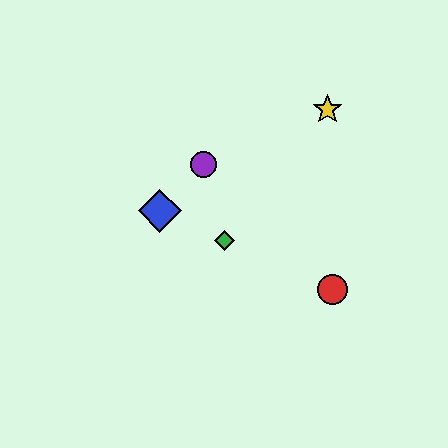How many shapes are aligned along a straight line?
3 shapes (the red circle, the blue diamond, the green diamond) are aligned along a straight line.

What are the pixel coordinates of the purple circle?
The purple circle is at (203, 165).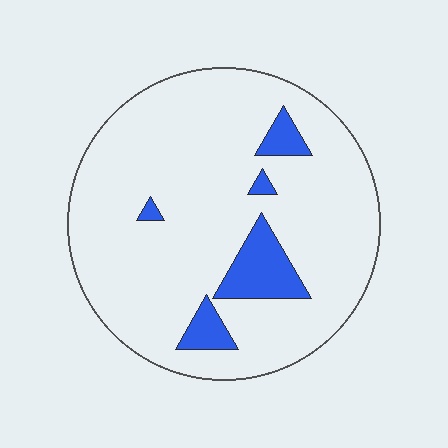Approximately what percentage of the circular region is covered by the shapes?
Approximately 10%.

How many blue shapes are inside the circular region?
5.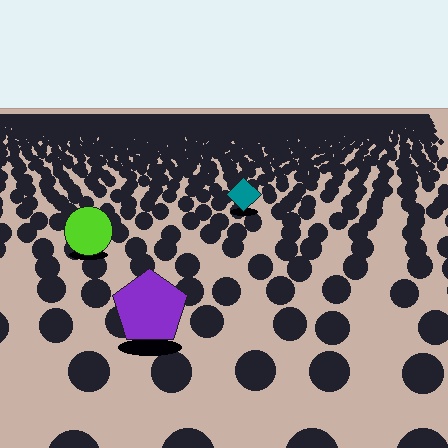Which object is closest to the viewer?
The purple pentagon is closest. The texture marks near it are larger and more spread out.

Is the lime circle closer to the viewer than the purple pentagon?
No. The purple pentagon is closer — you can tell from the texture gradient: the ground texture is coarser near it.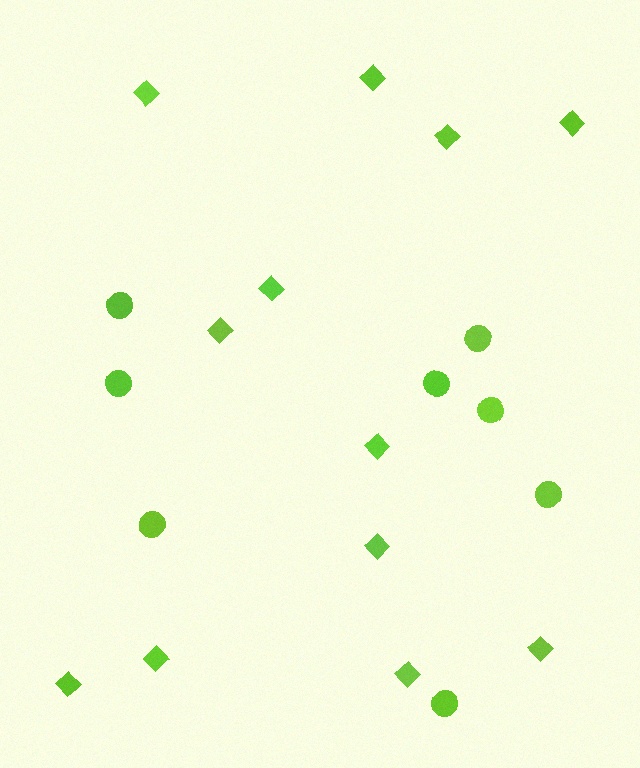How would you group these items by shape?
There are 2 groups: one group of diamonds (12) and one group of circles (8).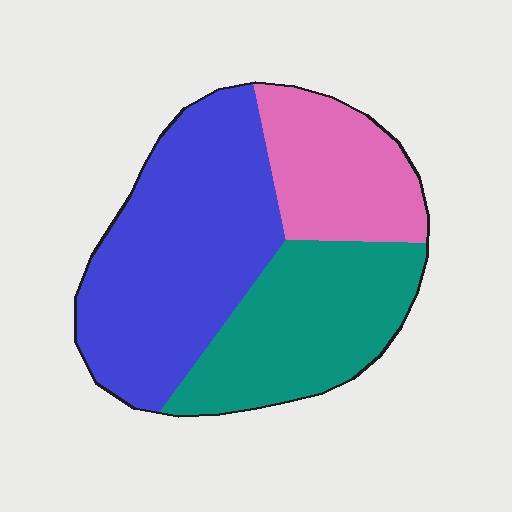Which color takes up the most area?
Blue, at roughly 45%.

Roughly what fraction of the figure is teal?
Teal takes up about one third (1/3) of the figure.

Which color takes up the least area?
Pink, at roughly 20%.